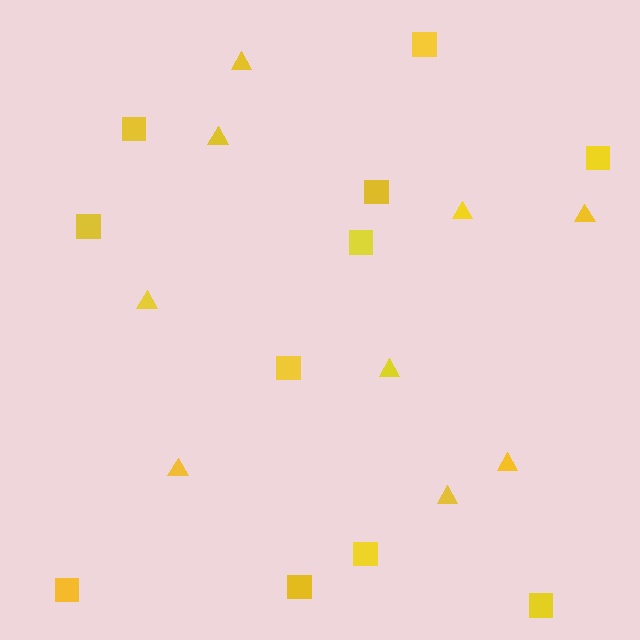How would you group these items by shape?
There are 2 groups: one group of squares (11) and one group of triangles (9).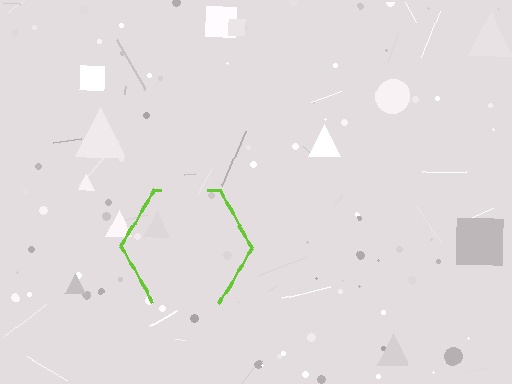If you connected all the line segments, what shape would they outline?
They would outline a hexagon.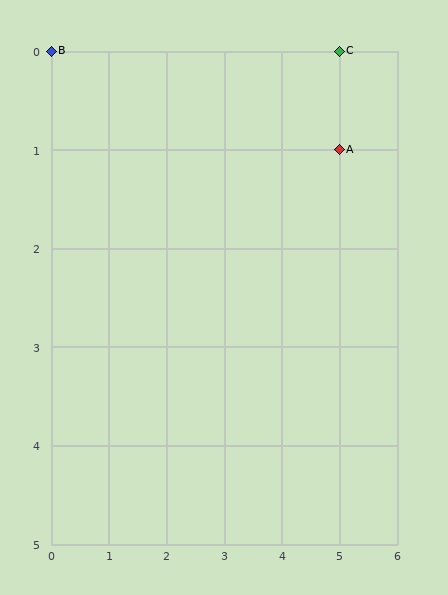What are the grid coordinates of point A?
Point A is at grid coordinates (5, 1).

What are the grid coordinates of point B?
Point B is at grid coordinates (0, 0).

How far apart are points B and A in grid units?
Points B and A are 5 columns and 1 row apart (about 5.1 grid units diagonally).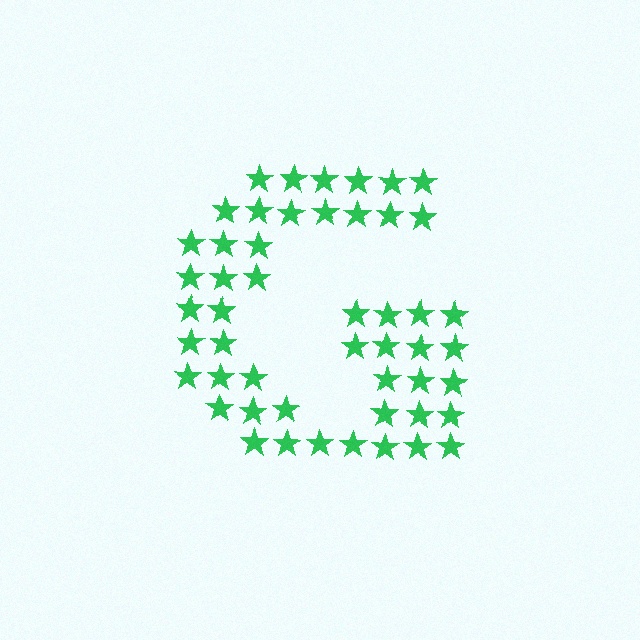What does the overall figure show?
The overall figure shows the letter G.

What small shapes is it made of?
It is made of small stars.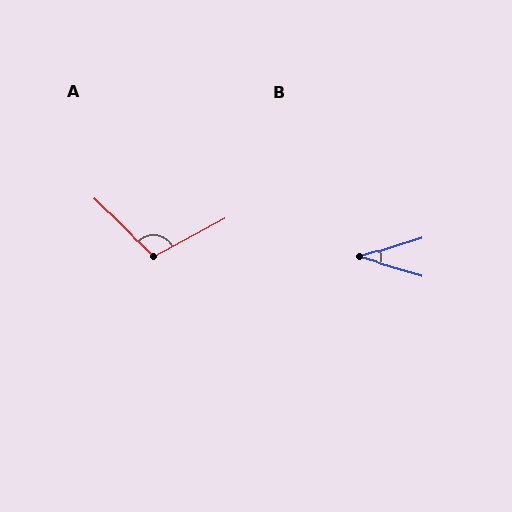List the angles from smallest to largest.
B (34°), A (108°).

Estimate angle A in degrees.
Approximately 108 degrees.